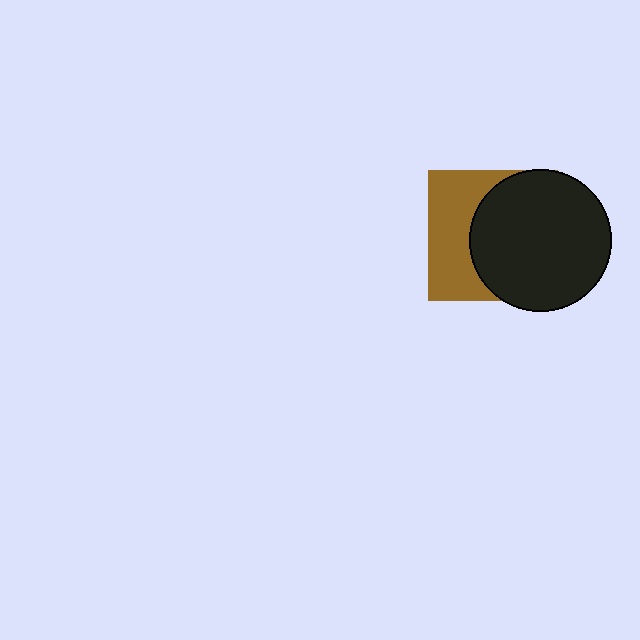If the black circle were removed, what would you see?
You would see the complete brown square.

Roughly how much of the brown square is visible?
A small part of it is visible (roughly 42%).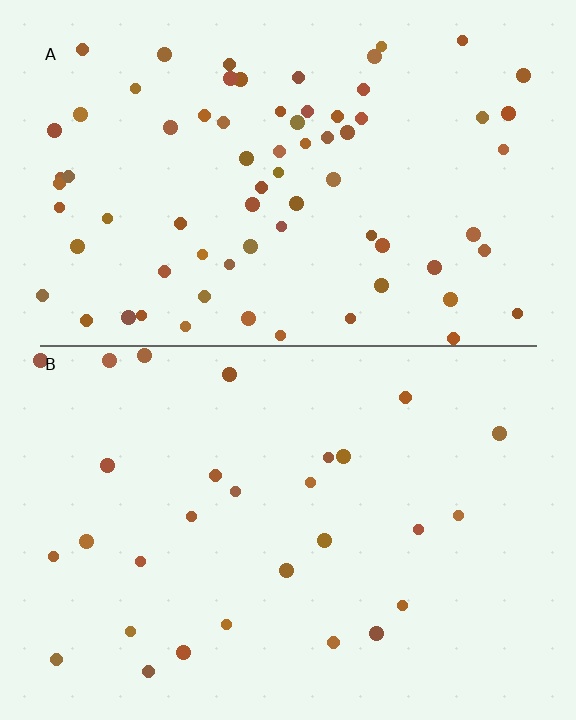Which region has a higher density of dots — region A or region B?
A (the top).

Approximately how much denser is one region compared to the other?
Approximately 2.6× — region A over region B.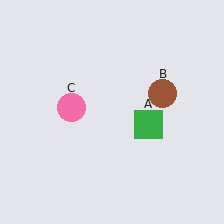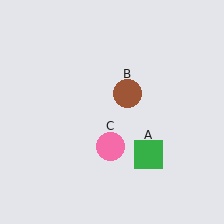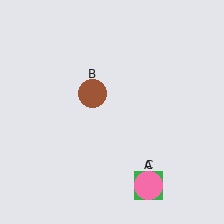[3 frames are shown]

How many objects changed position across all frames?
3 objects changed position: green square (object A), brown circle (object B), pink circle (object C).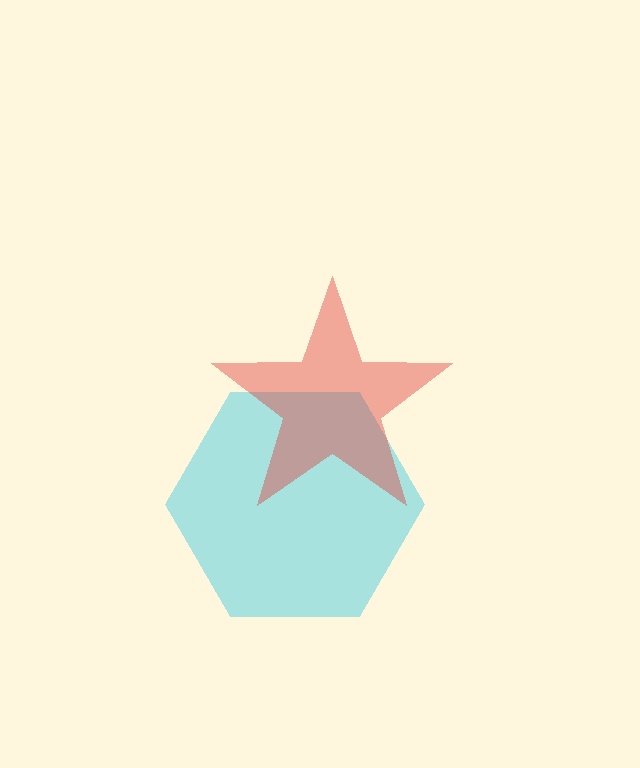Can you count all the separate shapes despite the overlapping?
Yes, there are 2 separate shapes.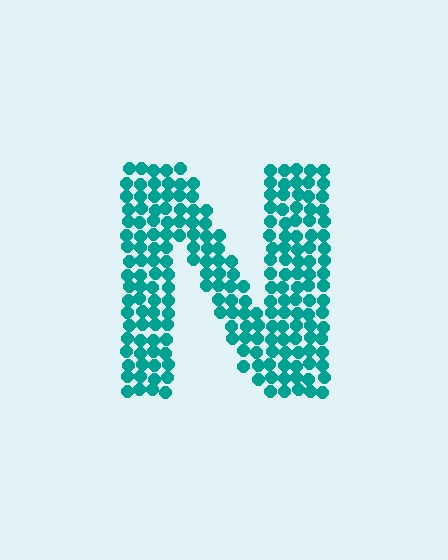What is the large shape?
The large shape is the letter N.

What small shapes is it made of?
It is made of small circles.